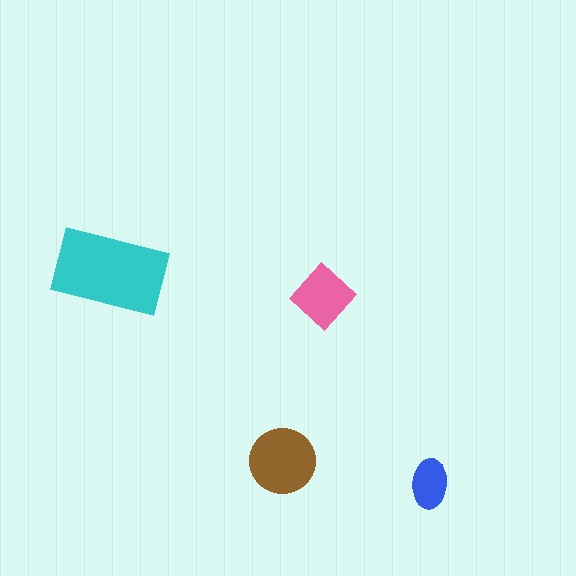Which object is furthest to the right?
The blue ellipse is rightmost.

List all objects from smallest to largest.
The blue ellipse, the pink diamond, the brown circle, the cyan rectangle.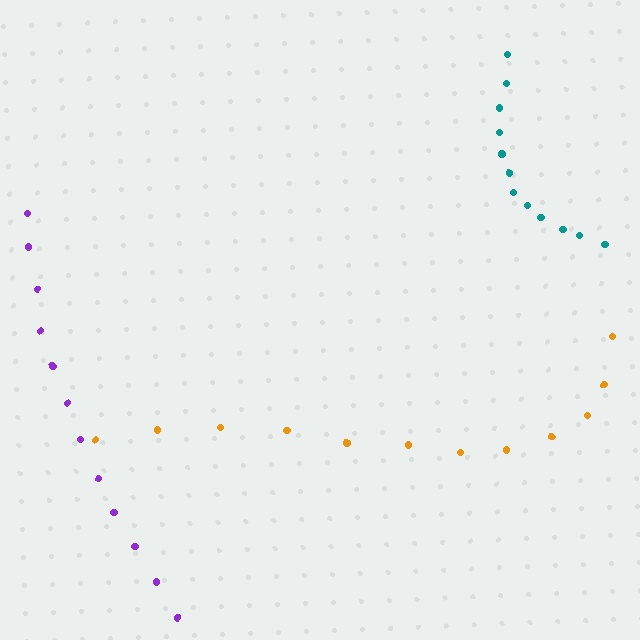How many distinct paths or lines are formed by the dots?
There are 3 distinct paths.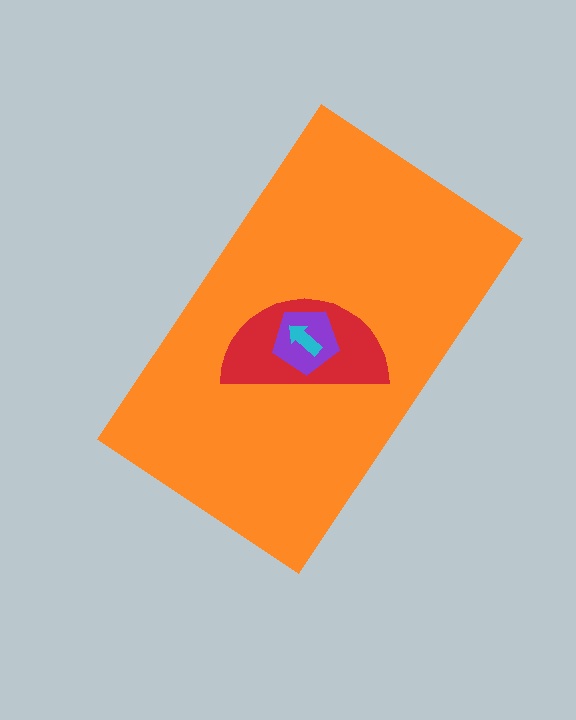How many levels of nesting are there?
4.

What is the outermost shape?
The orange rectangle.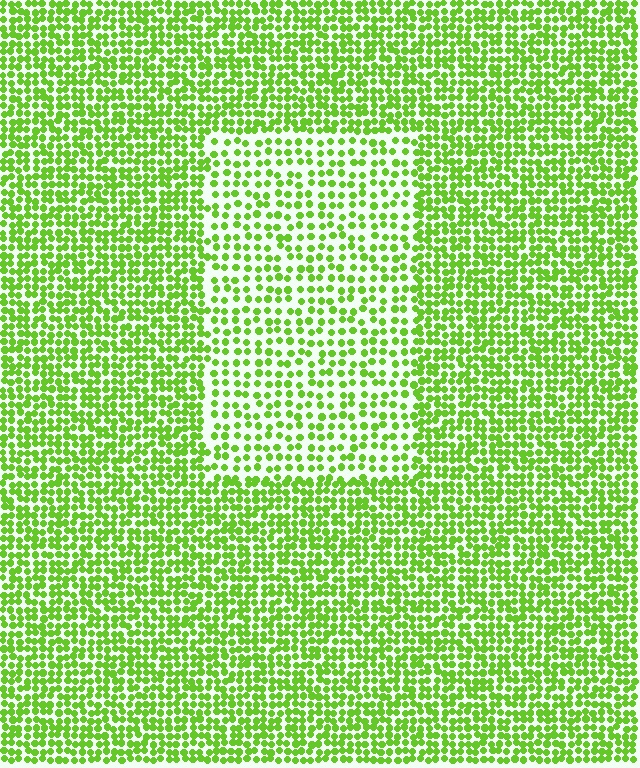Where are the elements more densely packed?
The elements are more densely packed outside the rectangle boundary.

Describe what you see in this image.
The image contains small lime elements arranged at two different densities. A rectangle-shaped region is visible where the elements are less densely packed than the surrounding area.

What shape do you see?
I see a rectangle.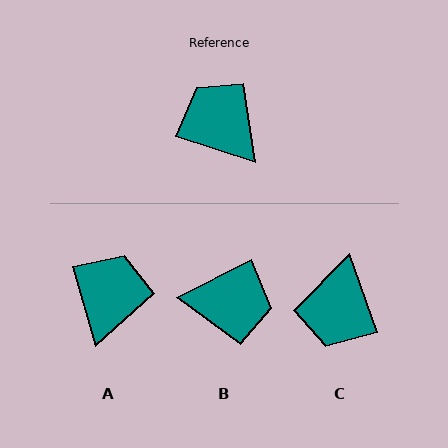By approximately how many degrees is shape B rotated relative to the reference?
Approximately 135 degrees clockwise.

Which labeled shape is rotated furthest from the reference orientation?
B, about 135 degrees away.